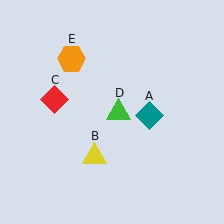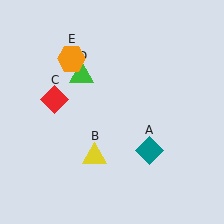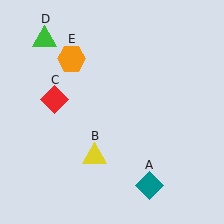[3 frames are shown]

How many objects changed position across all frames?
2 objects changed position: teal diamond (object A), green triangle (object D).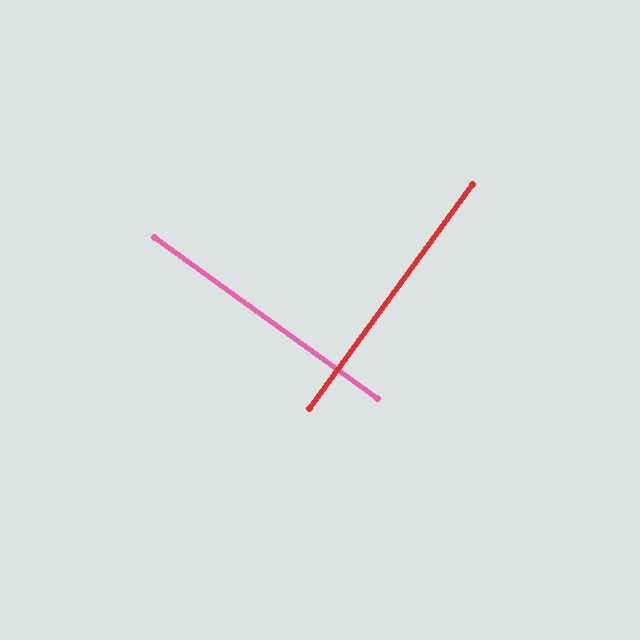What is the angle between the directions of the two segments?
Approximately 90 degrees.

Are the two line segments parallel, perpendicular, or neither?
Perpendicular — they meet at approximately 90°.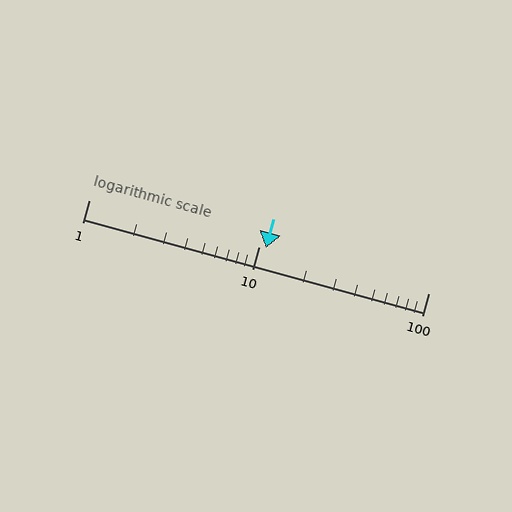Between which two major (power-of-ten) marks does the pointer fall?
The pointer is between 10 and 100.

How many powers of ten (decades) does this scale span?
The scale spans 2 decades, from 1 to 100.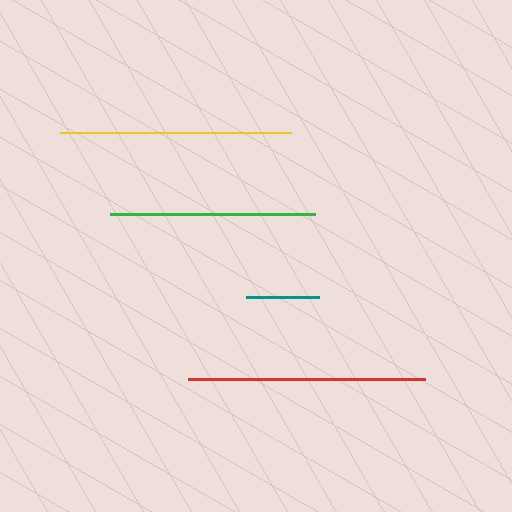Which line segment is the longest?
The red line is the longest at approximately 237 pixels.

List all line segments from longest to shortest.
From longest to shortest: red, yellow, green, teal.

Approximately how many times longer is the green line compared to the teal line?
The green line is approximately 2.8 times the length of the teal line.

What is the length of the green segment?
The green segment is approximately 205 pixels long.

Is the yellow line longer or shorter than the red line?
The red line is longer than the yellow line.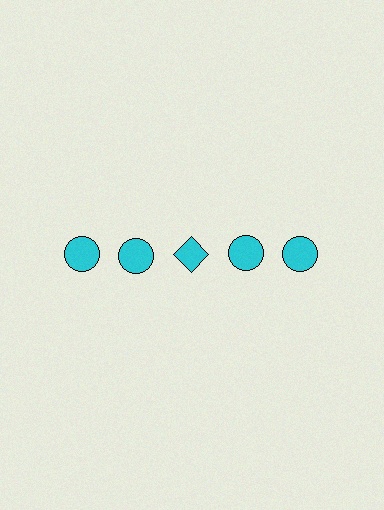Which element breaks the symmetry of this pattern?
The cyan diamond in the top row, center column breaks the symmetry. All other shapes are cyan circles.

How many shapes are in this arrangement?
There are 5 shapes arranged in a grid pattern.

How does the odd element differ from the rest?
It has a different shape: diamond instead of circle.